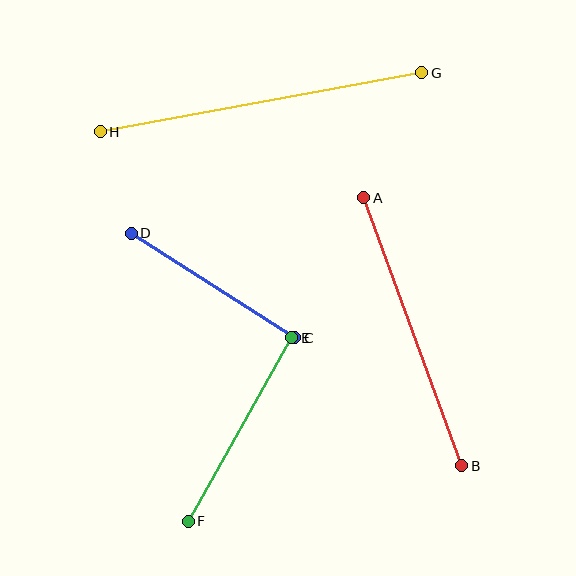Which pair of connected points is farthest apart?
Points G and H are farthest apart.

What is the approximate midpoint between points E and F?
The midpoint is at approximately (240, 429) pixels.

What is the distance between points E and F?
The distance is approximately 211 pixels.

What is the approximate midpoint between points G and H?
The midpoint is at approximately (261, 102) pixels.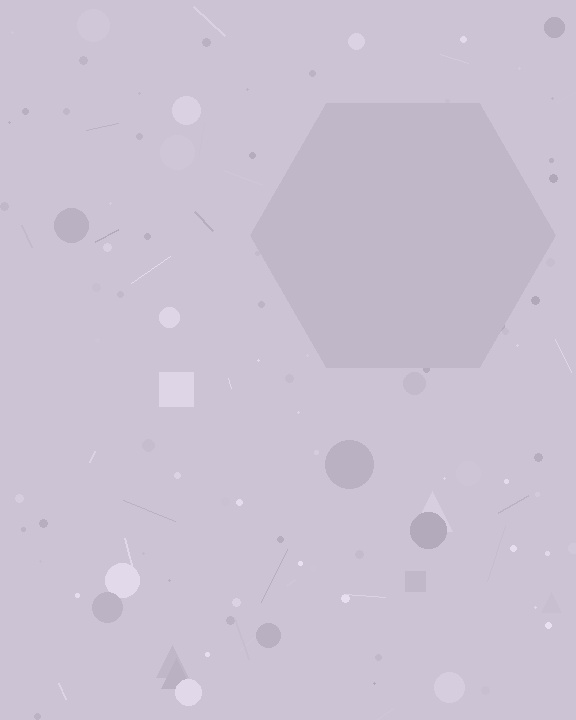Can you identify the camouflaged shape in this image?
The camouflaged shape is a hexagon.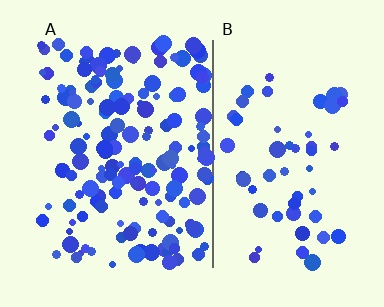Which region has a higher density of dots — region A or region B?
A (the left).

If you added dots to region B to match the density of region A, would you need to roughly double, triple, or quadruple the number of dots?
Approximately triple.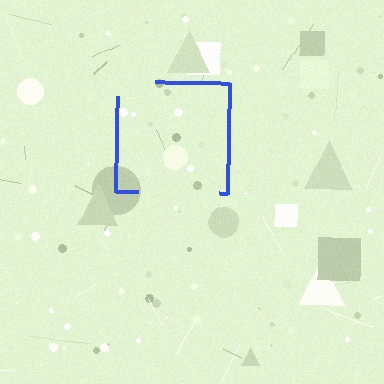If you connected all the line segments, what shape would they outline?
They would outline a square.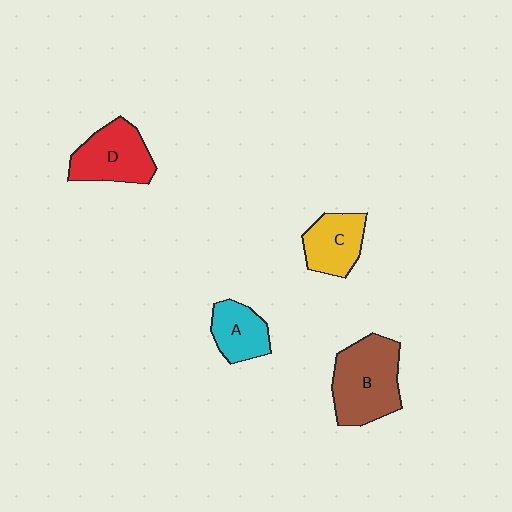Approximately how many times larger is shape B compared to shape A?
Approximately 1.8 times.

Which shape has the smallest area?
Shape A (cyan).